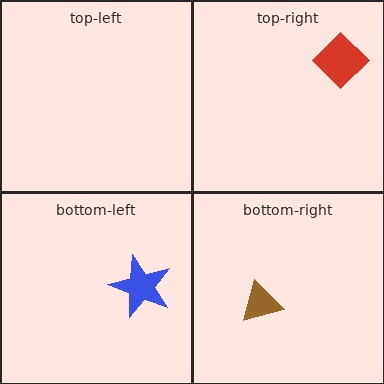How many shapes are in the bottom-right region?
1.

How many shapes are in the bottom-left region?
1.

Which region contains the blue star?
The bottom-left region.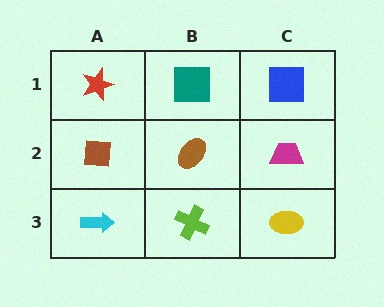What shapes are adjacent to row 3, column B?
A brown ellipse (row 2, column B), a cyan arrow (row 3, column A), a yellow ellipse (row 3, column C).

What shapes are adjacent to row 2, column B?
A teal square (row 1, column B), a lime cross (row 3, column B), a brown square (row 2, column A), a magenta trapezoid (row 2, column C).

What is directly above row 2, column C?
A blue square.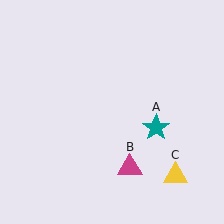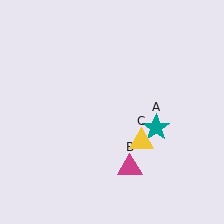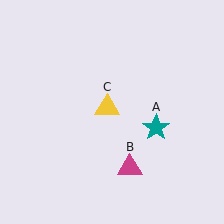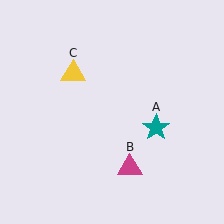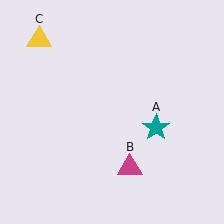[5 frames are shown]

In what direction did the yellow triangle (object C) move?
The yellow triangle (object C) moved up and to the left.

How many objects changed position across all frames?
1 object changed position: yellow triangle (object C).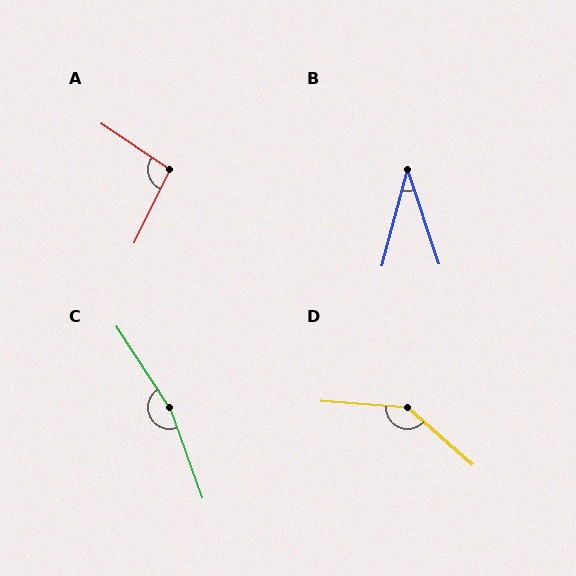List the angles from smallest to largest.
B (33°), A (98°), D (143°), C (167°).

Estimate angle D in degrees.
Approximately 143 degrees.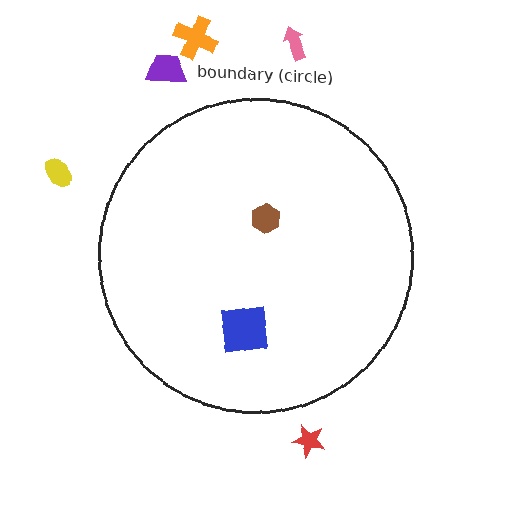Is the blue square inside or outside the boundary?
Inside.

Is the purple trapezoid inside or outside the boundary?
Outside.